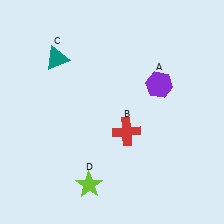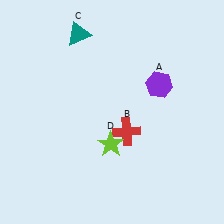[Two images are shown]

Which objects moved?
The objects that moved are: the teal triangle (C), the lime star (D).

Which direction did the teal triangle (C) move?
The teal triangle (C) moved up.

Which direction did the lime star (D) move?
The lime star (D) moved up.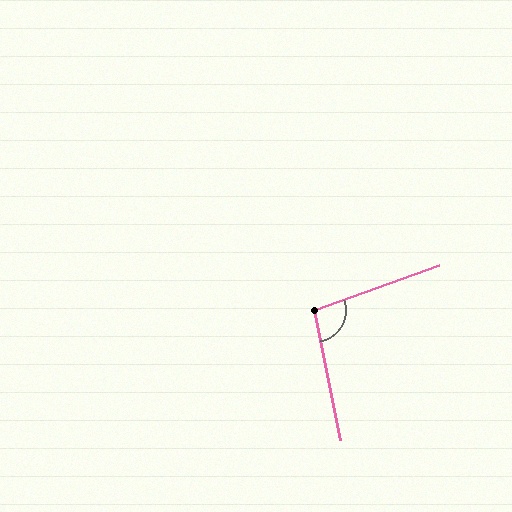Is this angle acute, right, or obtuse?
It is obtuse.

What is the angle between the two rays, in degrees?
Approximately 99 degrees.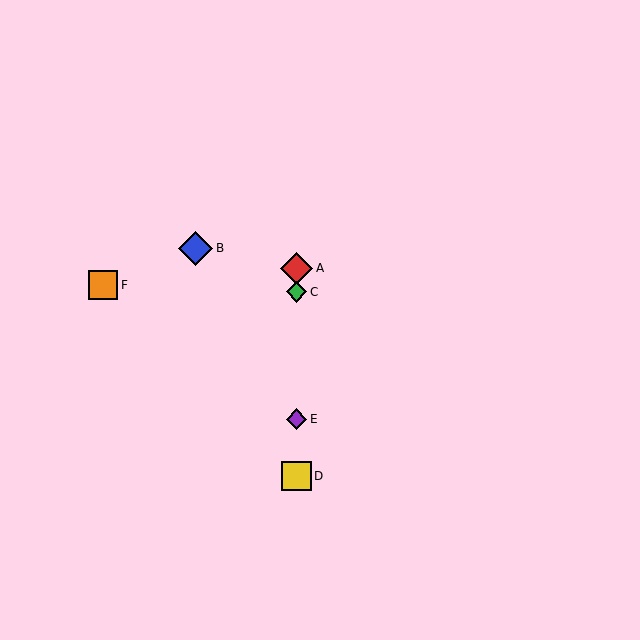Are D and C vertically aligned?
Yes, both are at x≈297.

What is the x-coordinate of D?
Object D is at x≈297.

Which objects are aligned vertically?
Objects A, C, D, E are aligned vertically.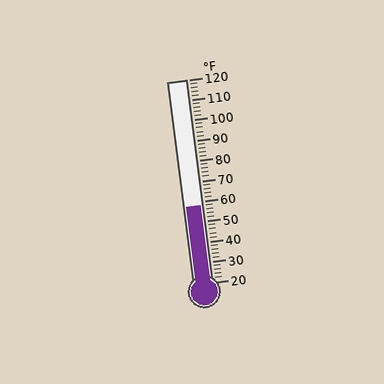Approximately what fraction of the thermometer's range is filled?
The thermometer is filled to approximately 40% of its range.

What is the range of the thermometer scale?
The thermometer scale ranges from 20°F to 120°F.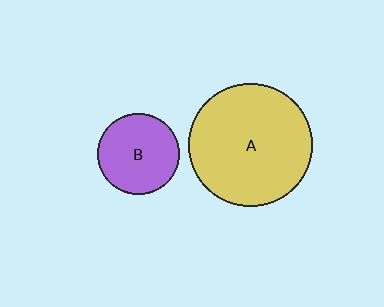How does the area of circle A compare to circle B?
Approximately 2.3 times.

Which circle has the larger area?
Circle A (yellow).